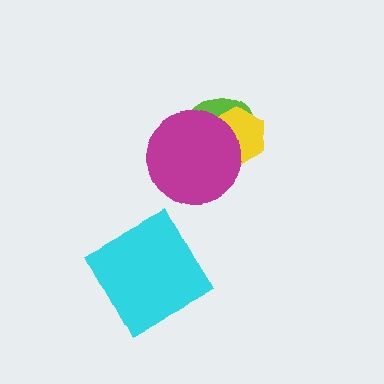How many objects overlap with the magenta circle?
2 objects overlap with the magenta circle.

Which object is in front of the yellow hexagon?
The magenta circle is in front of the yellow hexagon.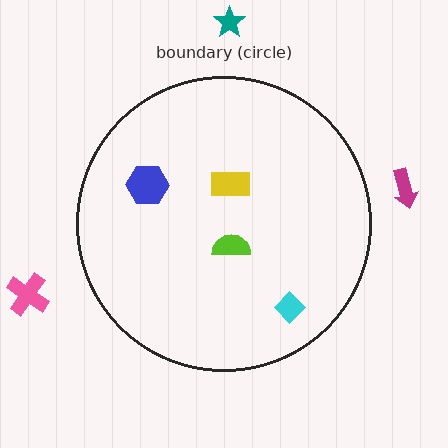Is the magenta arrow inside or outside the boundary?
Outside.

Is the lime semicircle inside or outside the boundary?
Inside.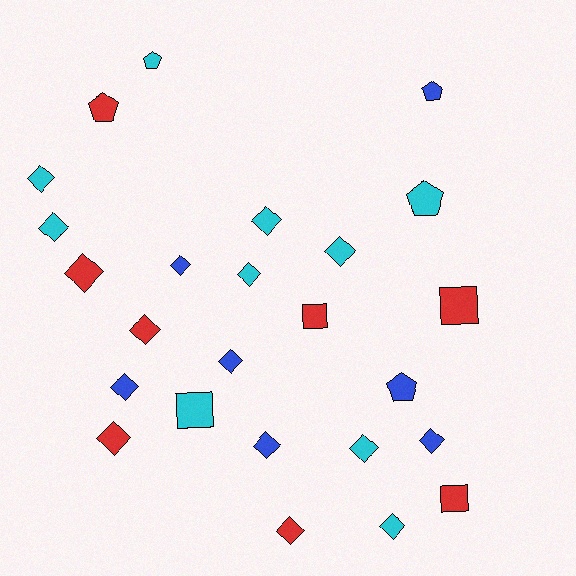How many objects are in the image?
There are 25 objects.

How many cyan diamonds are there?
There are 7 cyan diamonds.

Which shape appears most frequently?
Diamond, with 16 objects.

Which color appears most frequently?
Cyan, with 10 objects.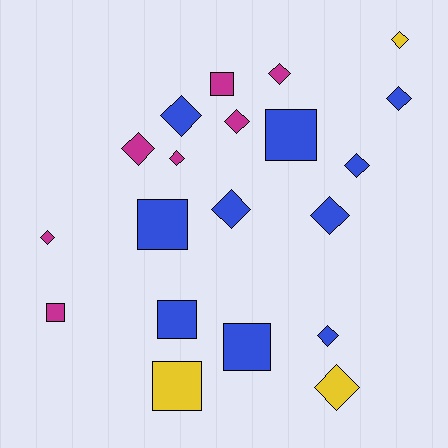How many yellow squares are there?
There is 1 yellow square.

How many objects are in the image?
There are 20 objects.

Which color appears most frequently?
Blue, with 10 objects.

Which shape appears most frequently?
Diamond, with 13 objects.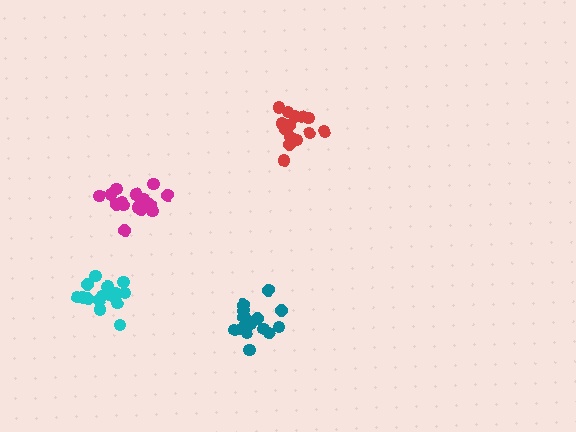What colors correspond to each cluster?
The clusters are colored: teal, red, magenta, cyan.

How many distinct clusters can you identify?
There are 4 distinct clusters.